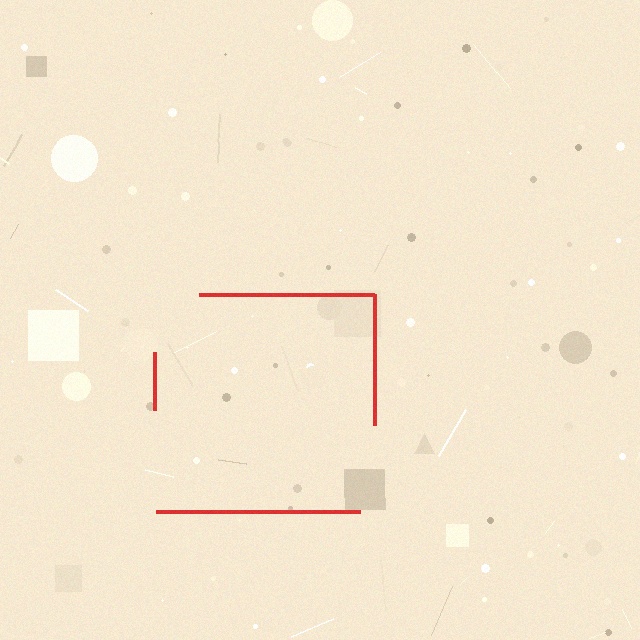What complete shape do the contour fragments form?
The contour fragments form a square.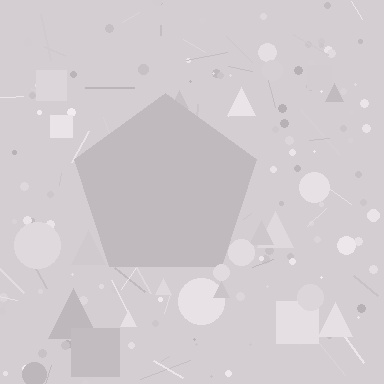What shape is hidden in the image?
A pentagon is hidden in the image.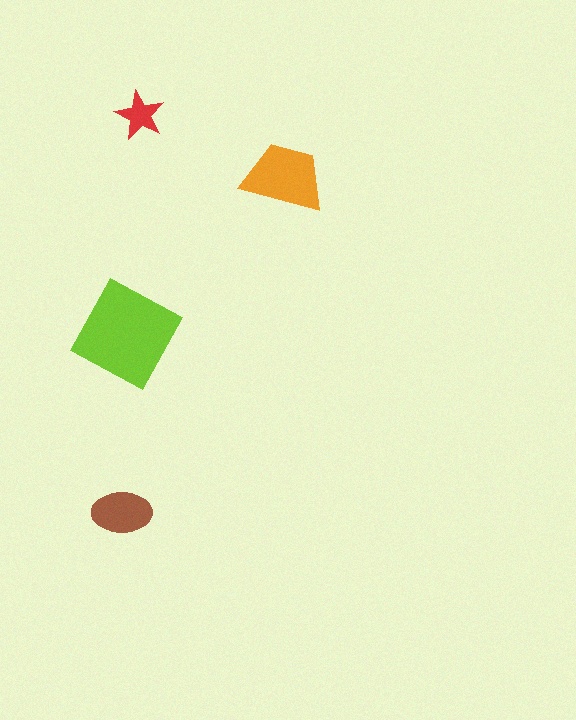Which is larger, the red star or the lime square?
The lime square.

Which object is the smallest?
The red star.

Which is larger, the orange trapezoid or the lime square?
The lime square.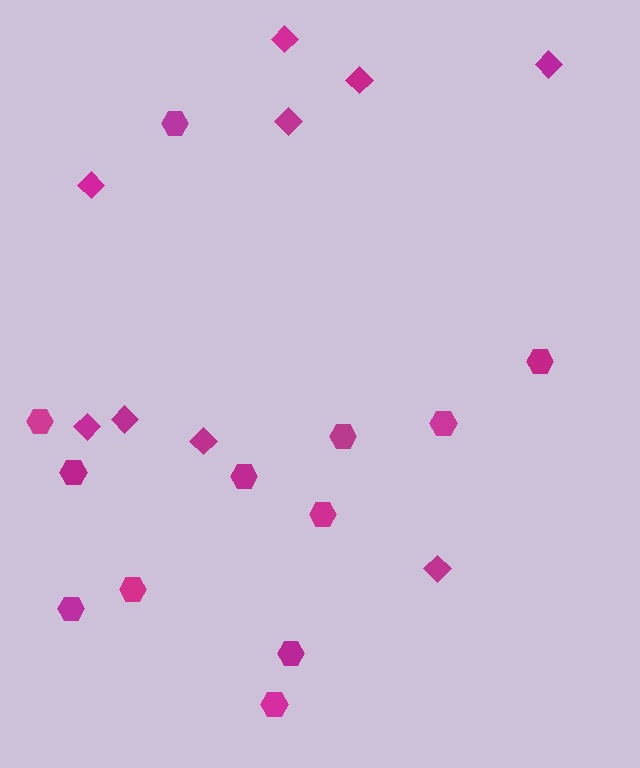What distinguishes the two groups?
There are 2 groups: one group of hexagons (12) and one group of diamonds (9).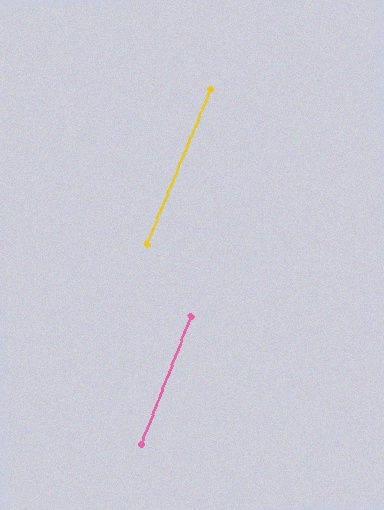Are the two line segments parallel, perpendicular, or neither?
Parallel — their directions differ by only 1.3°.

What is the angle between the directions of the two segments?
Approximately 1 degree.